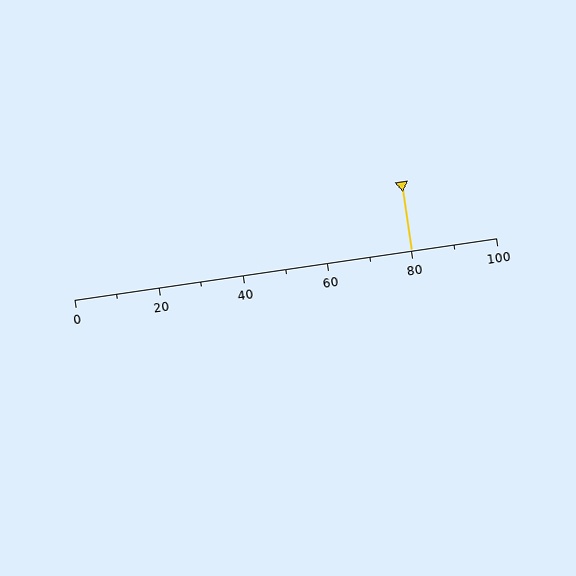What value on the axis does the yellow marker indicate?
The marker indicates approximately 80.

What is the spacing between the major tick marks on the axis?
The major ticks are spaced 20 apart.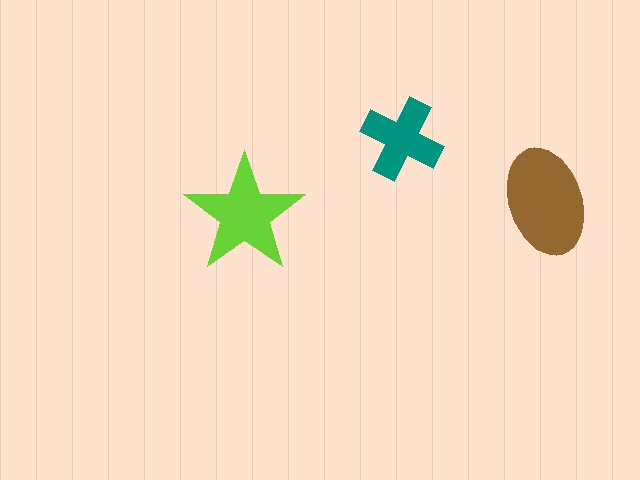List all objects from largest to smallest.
The brown ellipse, the lime star, the teal cross.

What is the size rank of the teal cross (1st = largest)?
3rd.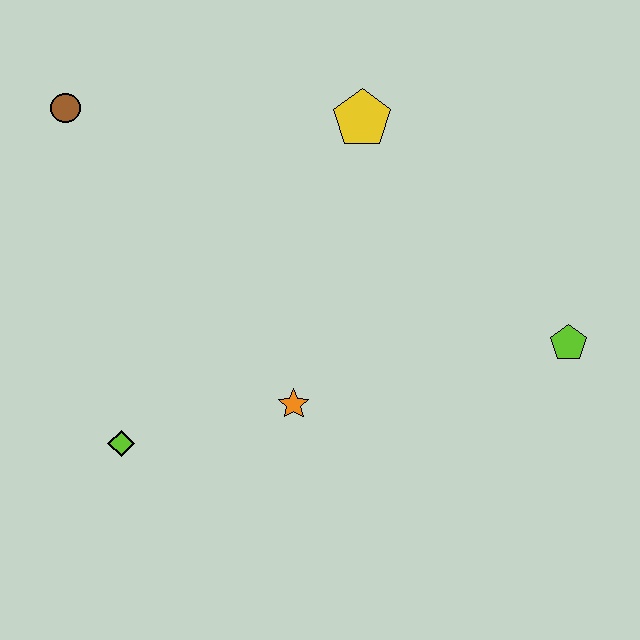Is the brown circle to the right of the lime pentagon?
No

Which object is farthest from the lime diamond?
The lime pentagon is farthest from the lime diamond.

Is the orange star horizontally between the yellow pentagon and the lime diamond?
Yes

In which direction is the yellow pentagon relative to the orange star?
The yellow pentagon is above the orange star.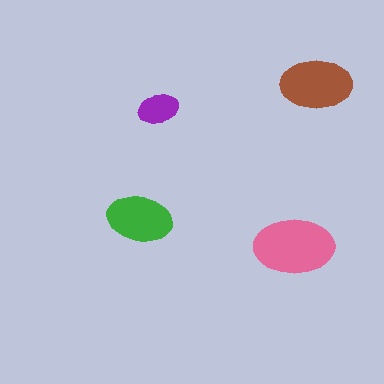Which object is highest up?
The brown ellipse is topmost.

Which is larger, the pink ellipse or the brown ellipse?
The pink one.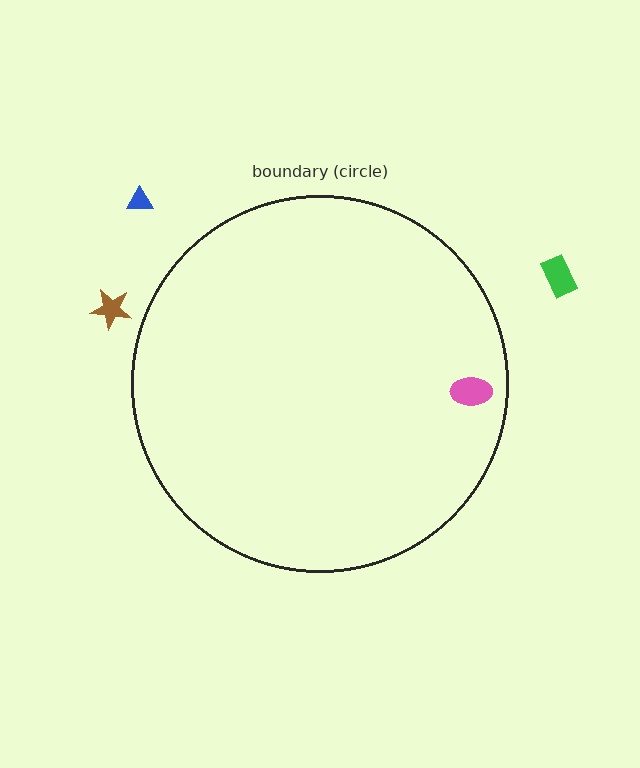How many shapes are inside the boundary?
1 inside, 3 outside.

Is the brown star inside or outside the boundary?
Outside.